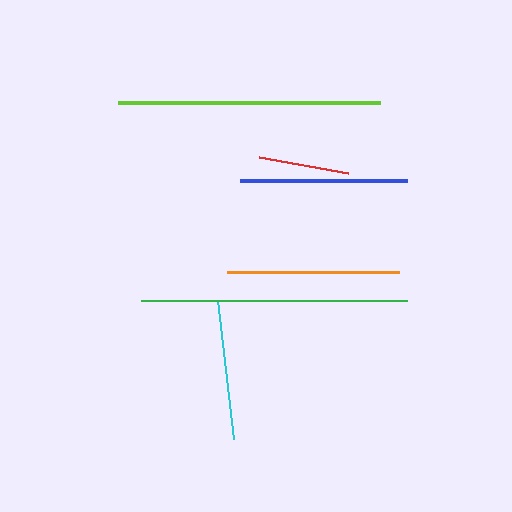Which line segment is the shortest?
The red line is the shortest at approximately 90 pixels.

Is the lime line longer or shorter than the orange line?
The lime line is longer than the orange line.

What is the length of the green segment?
The green segment is approximately 267 pixels long.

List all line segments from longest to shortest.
From longest to shortest: green, lime, orange, blue, cyan, red.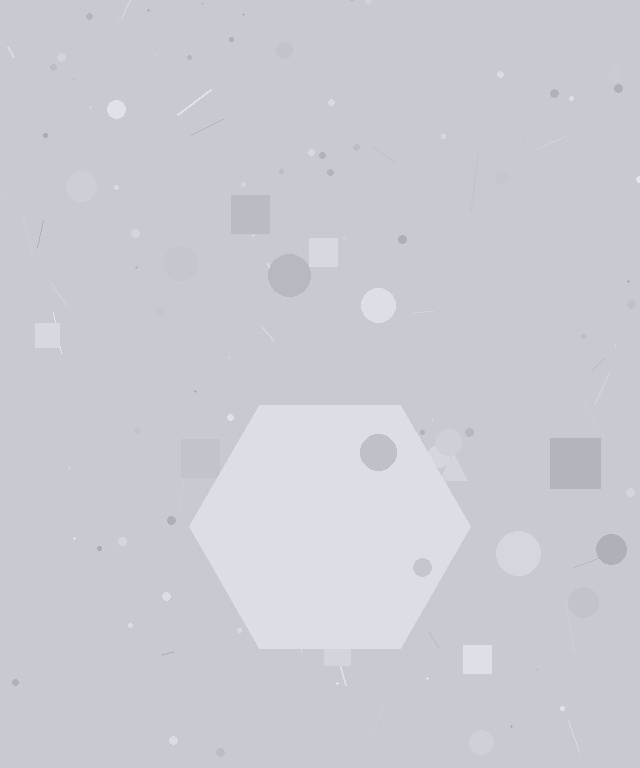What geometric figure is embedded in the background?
A hexagon is embedded in the background.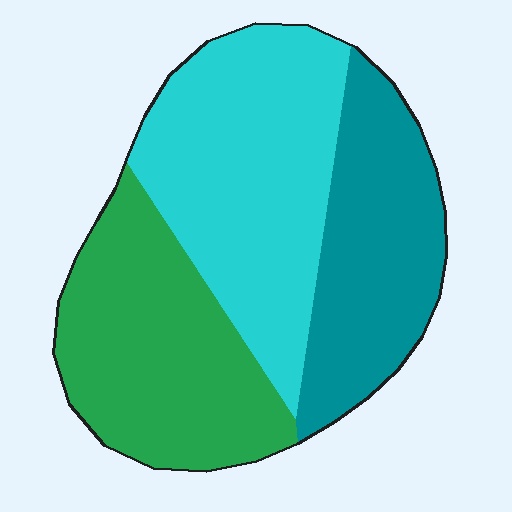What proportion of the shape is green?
Green covers 33% of the shape.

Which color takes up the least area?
Teal, at roughly 25%.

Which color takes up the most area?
Cyan, at roughly 40%.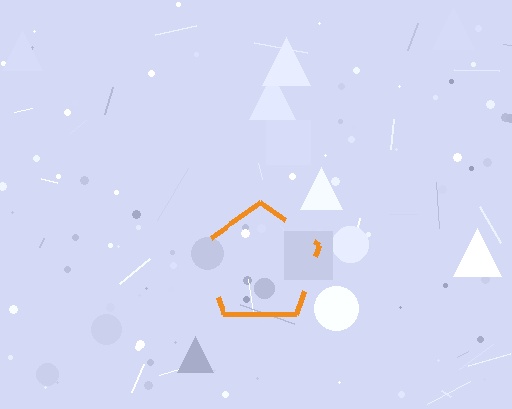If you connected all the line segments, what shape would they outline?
They would outline a pentagon.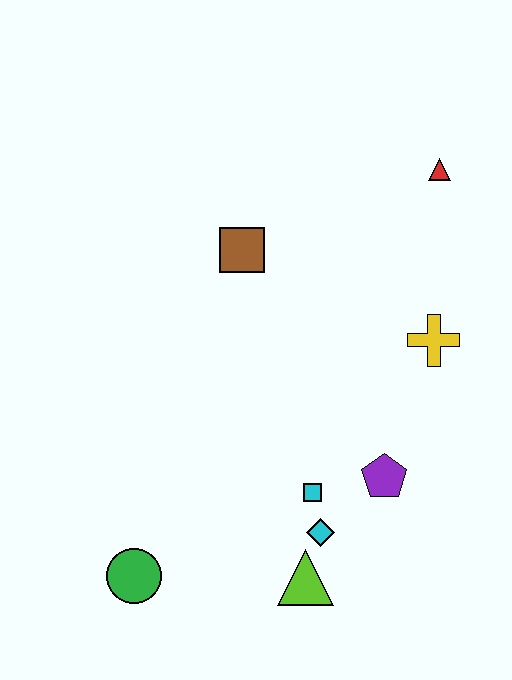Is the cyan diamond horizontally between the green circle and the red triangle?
Yes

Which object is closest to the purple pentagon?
The cyan square is closest to the purple pentagon.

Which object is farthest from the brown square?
The green circle is farthest from the brown square.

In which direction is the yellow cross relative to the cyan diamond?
The yellow cross is above the cyan diamond.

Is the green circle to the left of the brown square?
Yes